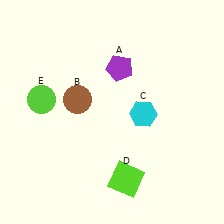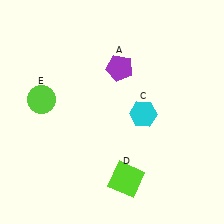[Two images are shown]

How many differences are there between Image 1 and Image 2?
There is 1 difference between the two images.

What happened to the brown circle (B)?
The brown circle (B) was removed in Image 2. It was in the top-left area of Image 1.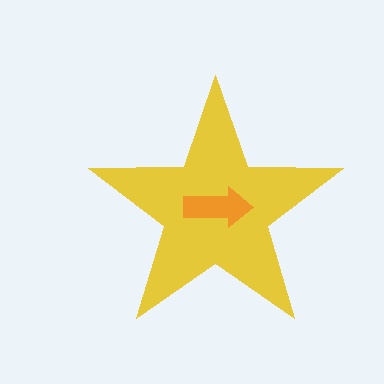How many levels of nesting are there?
2.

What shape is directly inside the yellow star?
The orange arrow.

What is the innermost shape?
The orange arrow.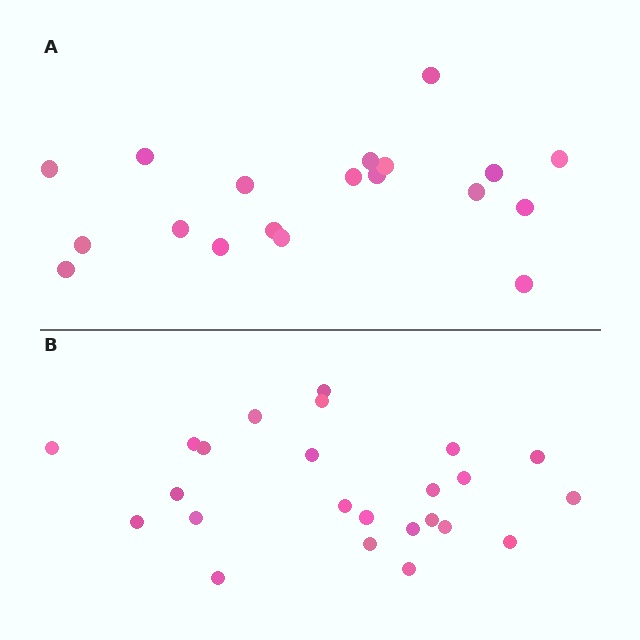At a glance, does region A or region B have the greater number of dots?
Region B (the bottom region) has more dots.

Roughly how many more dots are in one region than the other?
Region B has about 5 more dots than region A.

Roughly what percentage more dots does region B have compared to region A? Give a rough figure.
About 25% more.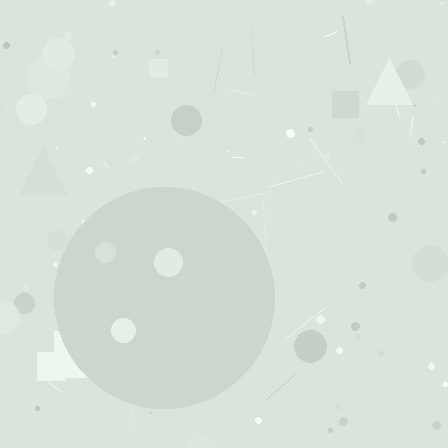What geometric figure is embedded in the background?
A circle is embedded in the background.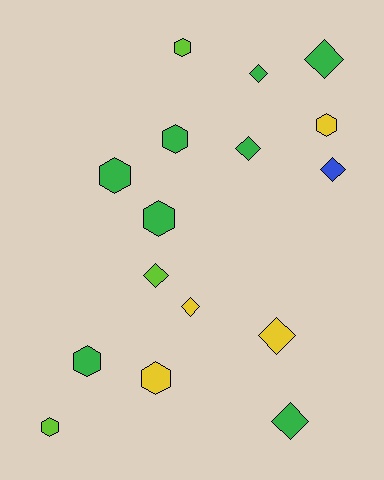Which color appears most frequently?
Green, with 8 objects.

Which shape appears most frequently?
Hexagon, with 8 objects.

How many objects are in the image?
There are 16 objects.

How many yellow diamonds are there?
There are 2 yellow diamonds.